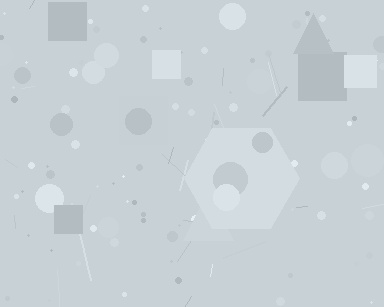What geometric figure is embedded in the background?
A hexagon is embedded in the background.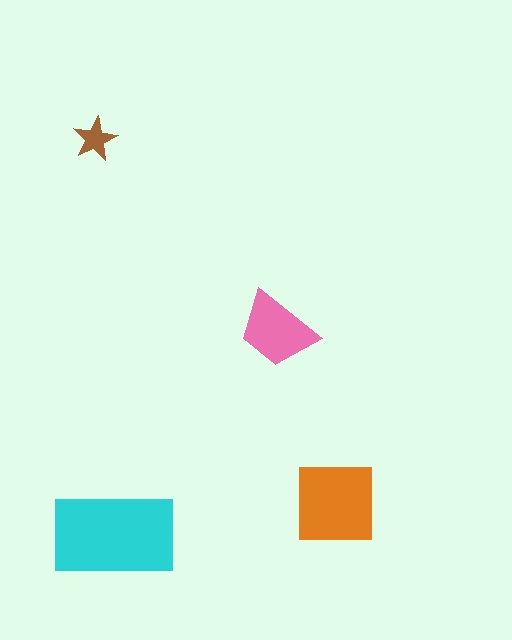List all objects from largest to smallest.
The cyan rectangle, the orange square, the pink trapezoid, the brown star.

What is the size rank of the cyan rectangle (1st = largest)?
1st.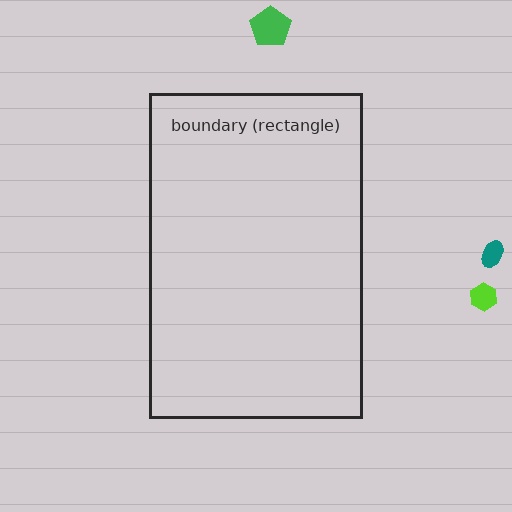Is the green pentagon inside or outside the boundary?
Outside.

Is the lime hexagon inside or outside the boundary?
Outside.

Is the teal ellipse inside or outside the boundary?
Outside.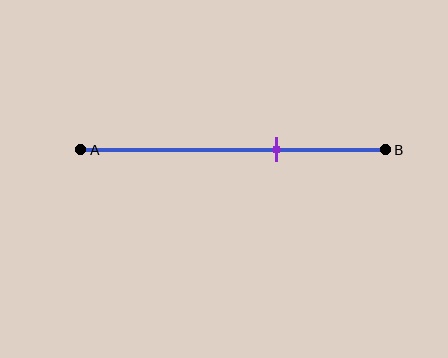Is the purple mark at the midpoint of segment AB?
No, the mark is at about 65% from A, not at the 50% midpoint.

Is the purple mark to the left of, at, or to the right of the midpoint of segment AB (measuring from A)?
The purple mark is to the right of the midpoint of segment AB.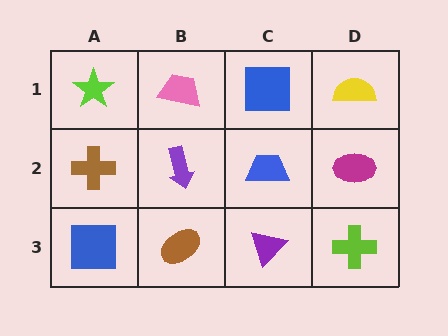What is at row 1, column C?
A blue square.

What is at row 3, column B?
A brown ellipse.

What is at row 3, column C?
A purple triangle.